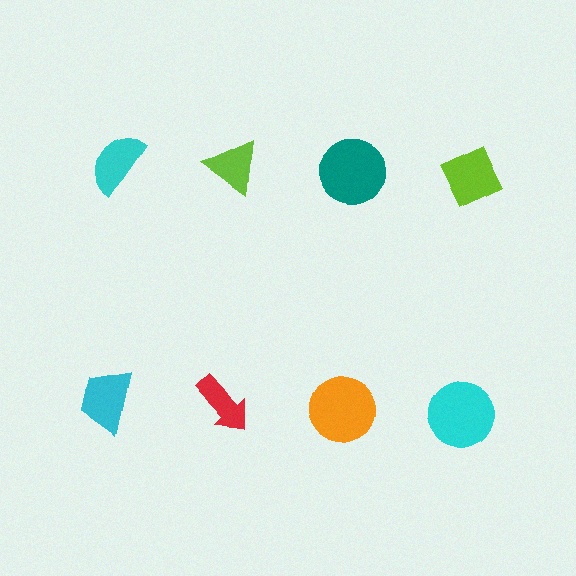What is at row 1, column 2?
A lime triangle.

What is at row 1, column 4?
A lime diamond.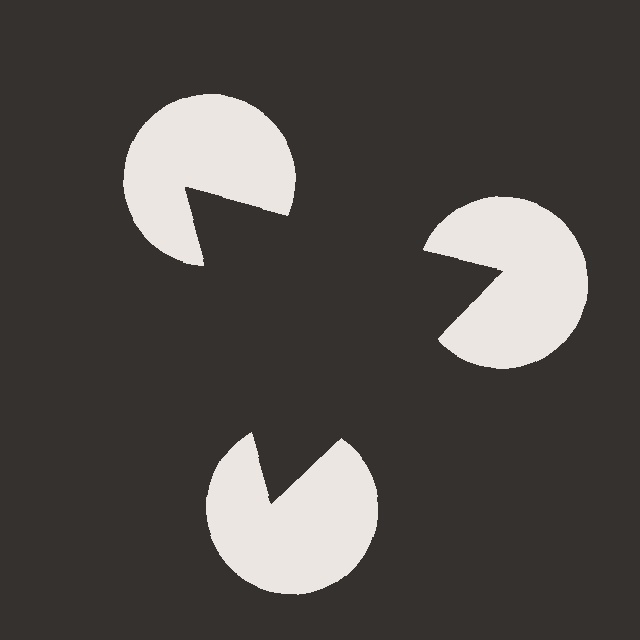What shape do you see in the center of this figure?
An illusory triangle — its edges are inferred from the aligned wedge cuts in the pac-man discs, not physically drawn.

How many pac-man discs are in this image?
There are 3 — one at each vertex of the illusory triangle.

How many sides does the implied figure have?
3 sides.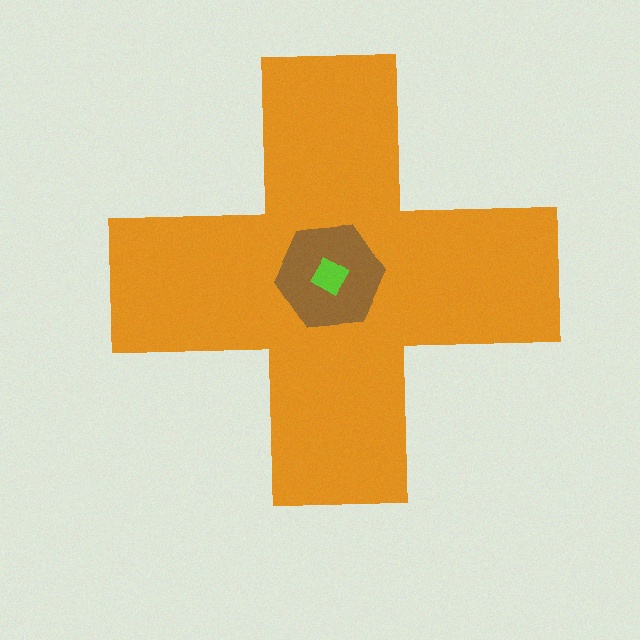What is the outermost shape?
The orange cross.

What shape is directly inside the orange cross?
The brown hexagon.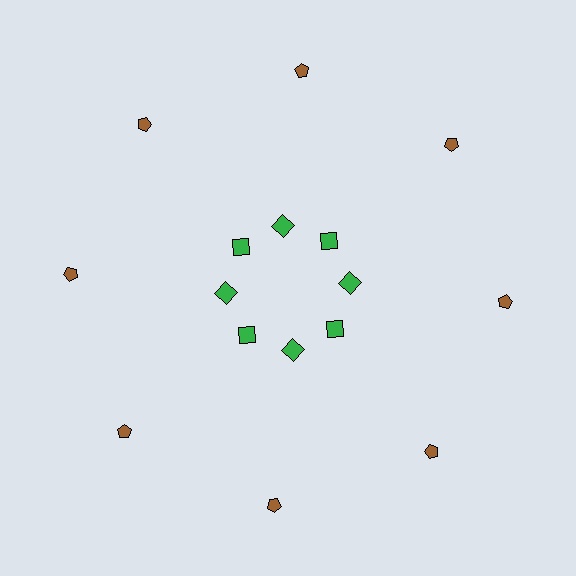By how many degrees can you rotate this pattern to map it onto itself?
The pattern maps onto itself every 45 degrees of rotation.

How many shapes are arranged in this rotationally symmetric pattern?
There are 16 shapes, arranged in 8 groups of 2.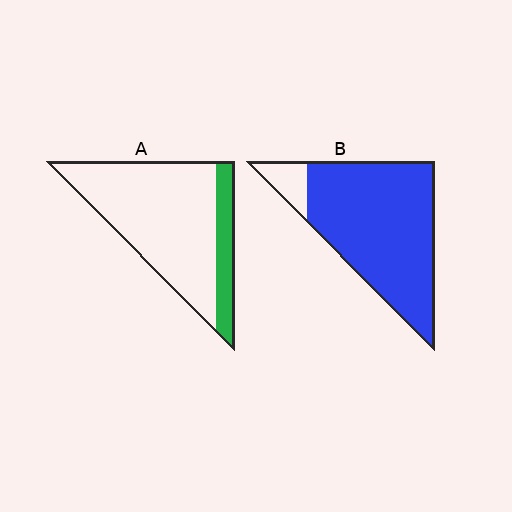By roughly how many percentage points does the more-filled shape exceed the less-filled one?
By roughly 70 percentage points (B over A).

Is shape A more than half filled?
No.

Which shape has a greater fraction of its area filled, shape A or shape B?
Shape B.